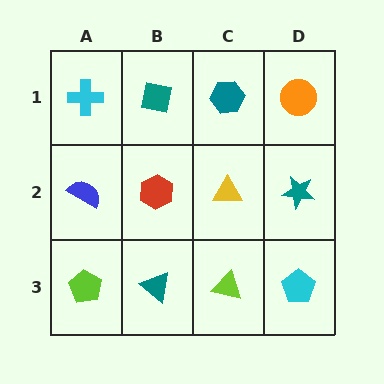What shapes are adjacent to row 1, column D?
A teal star (row 2, column D), a teal hexagon (row 1, column C).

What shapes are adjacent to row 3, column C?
A yellow triangle (row 2, column C), a teal triangle (row 3, column B), a cyan pentagon (row 3, column D).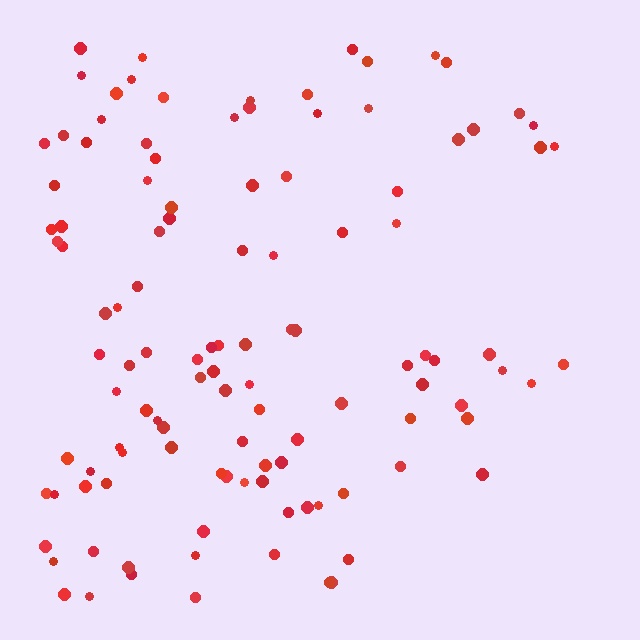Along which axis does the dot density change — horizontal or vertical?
Horizontal.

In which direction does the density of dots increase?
From right to left, with the left side densest.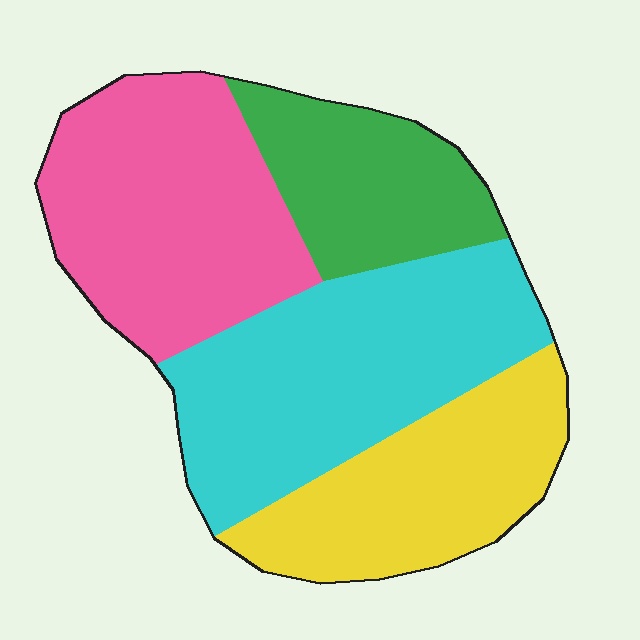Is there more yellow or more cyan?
Cyan.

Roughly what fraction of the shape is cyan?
Cyan covers roughly 30% of the shape.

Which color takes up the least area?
Green, at roughly 15%.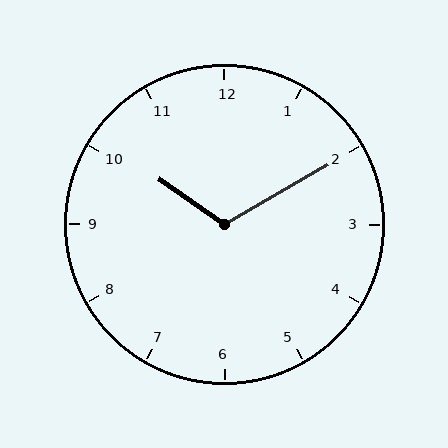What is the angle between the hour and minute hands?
Approximately 115 degrees.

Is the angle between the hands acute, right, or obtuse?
It is obtuse.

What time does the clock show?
10:10.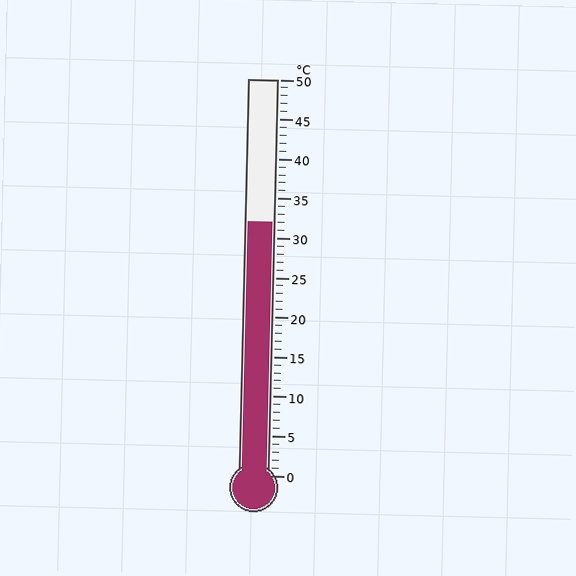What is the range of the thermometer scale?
The thermometer scale ranges from 0°C to 50°C.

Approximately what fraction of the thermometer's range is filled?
The thermometer is filled to approximately 65% of its range.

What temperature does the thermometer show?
The thermometer shows approximately 32°C.